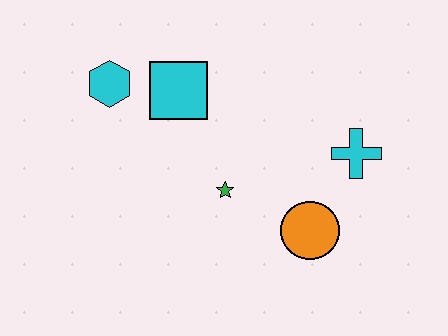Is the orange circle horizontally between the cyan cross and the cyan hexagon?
Yes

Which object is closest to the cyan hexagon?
The cyan square is closest to the cyan hexagon.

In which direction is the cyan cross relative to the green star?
The cyan cross is to the right of the green star.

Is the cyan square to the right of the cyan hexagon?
Yes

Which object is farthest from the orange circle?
The cyan hexagon is farthest from the orange circle.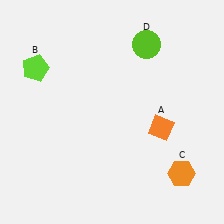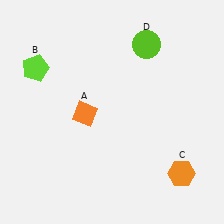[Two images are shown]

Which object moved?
The orange diamond (A) moved left.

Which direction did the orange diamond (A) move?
The orange diamond (A) moved left.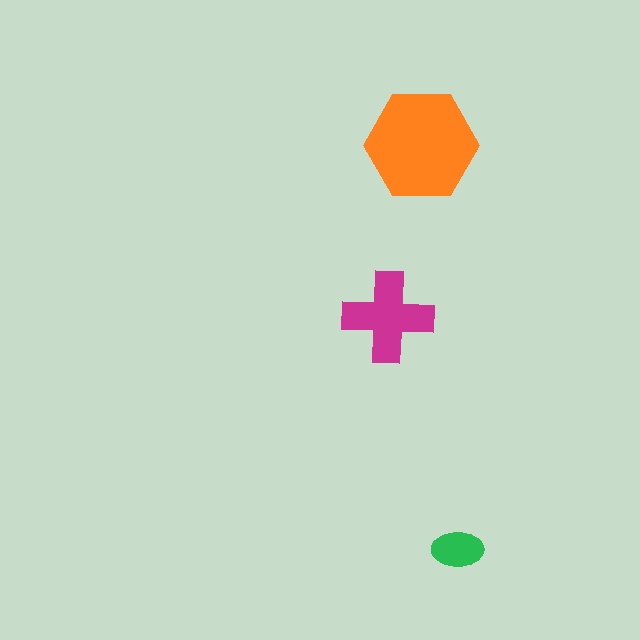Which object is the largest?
The orange hexagon.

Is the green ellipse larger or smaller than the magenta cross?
Smaller.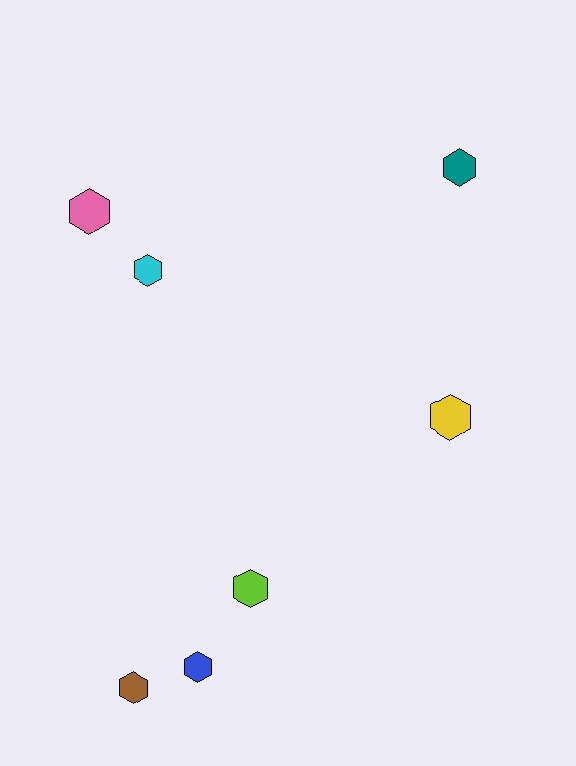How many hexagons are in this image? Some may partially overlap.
There are 7 hexagons.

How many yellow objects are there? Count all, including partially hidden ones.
There is 1 yellow object.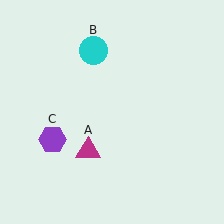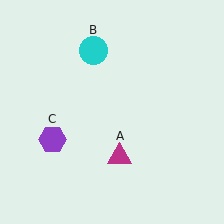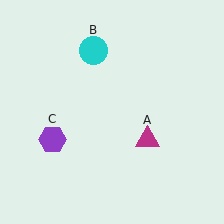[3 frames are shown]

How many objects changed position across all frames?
1 object changed position: magenta triangle (object A).